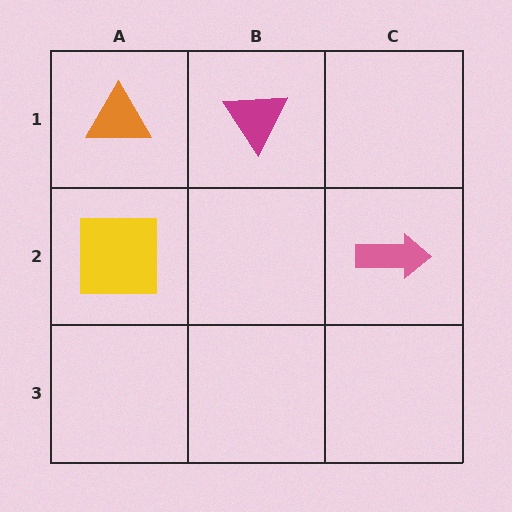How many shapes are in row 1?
2 shapes.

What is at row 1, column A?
An orange triangle.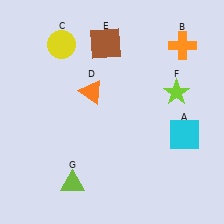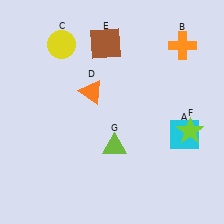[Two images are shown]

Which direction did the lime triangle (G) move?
The lime triangle (G) moved right.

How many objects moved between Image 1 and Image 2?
2 objects moved between the two images.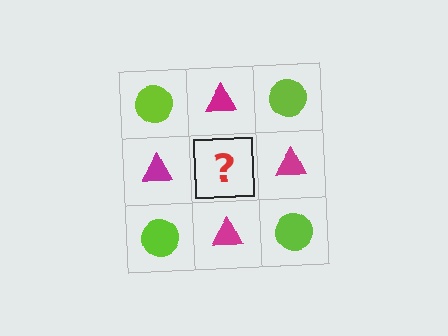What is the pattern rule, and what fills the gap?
The rule is that it alternates lime circle and magenta triangle in a checkerboard pattern. The gap should be filled with a lime circle.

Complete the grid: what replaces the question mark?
The question mark should be replaced with a lime circle.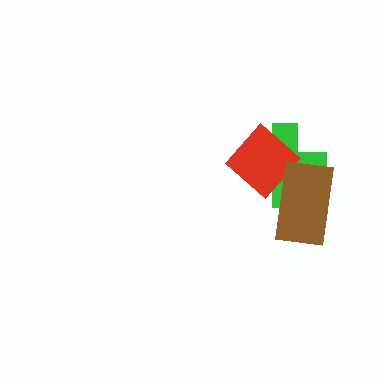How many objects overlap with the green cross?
2 objects overlap with the green cross.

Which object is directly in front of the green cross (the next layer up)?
The red diamond is directly in front of the green cross.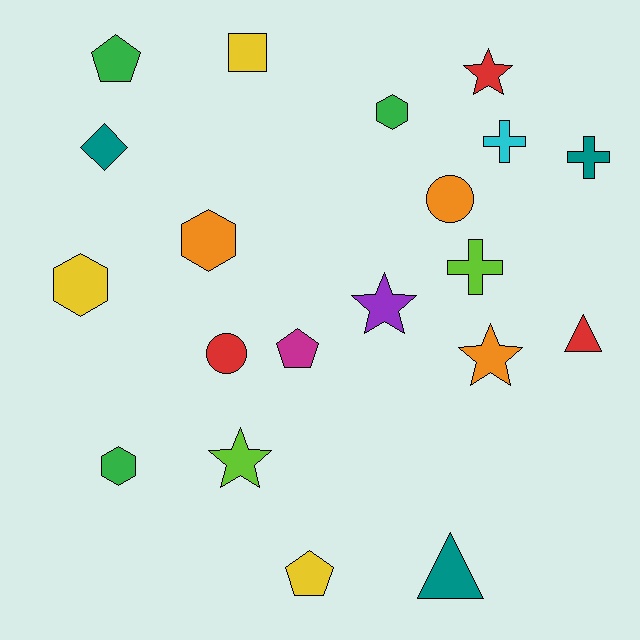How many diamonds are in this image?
There is 1 diamond.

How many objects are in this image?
There are 20 objects.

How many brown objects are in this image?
There are no brown objects.